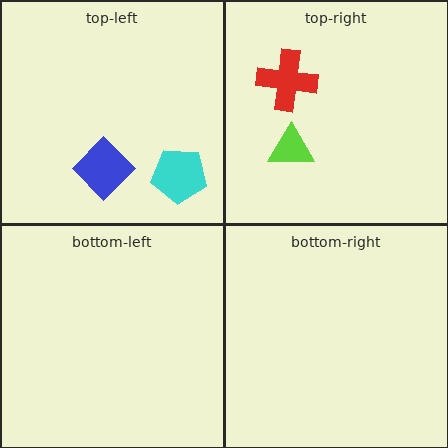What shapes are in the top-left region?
The cyan pentagon, the blue diamond.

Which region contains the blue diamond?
The top-left region.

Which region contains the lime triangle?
The top-right region.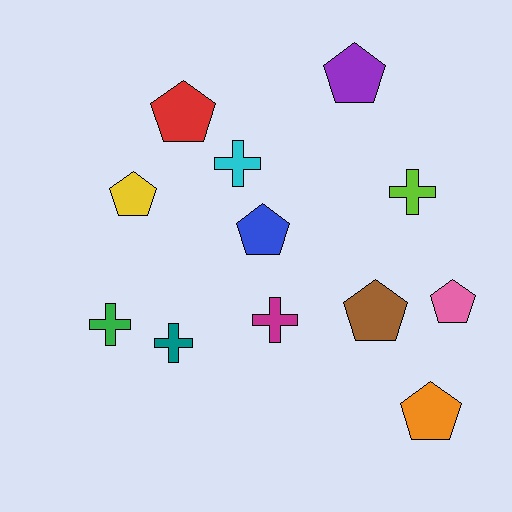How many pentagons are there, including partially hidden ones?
There are 7 pentagons.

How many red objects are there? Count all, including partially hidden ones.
There is 1 red object.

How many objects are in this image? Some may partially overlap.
There are 12 objects.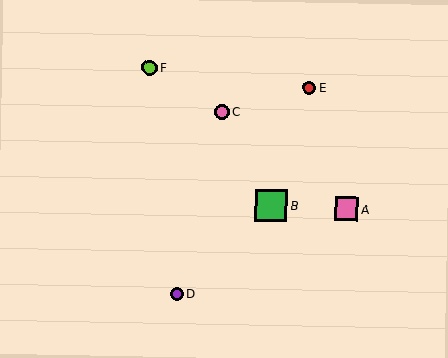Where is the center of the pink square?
The center of the pink square is at (346, 209).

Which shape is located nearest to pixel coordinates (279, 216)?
The green square (labeled B) at (271, 206) is nearest to that location.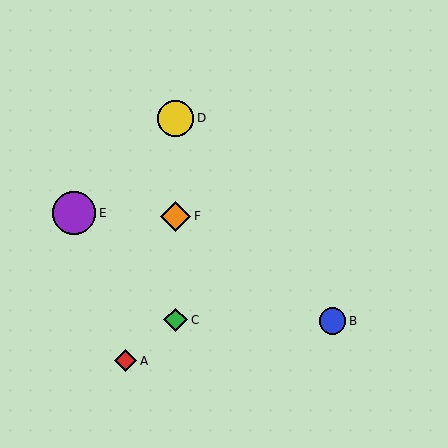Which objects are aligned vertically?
Objects C, D, F are aligned vertically.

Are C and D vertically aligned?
Yes, both are at x≈176.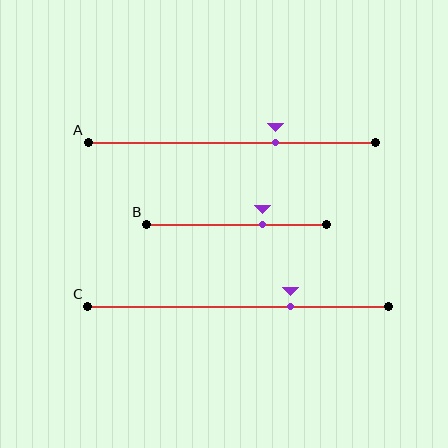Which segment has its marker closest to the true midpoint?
Segment B has its marker closest to the true midpoint.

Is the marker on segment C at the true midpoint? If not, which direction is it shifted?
No, the marker on segment C is shifted to the right by about 18% of the segment length.